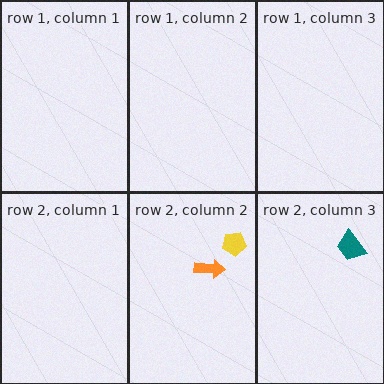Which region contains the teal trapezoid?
The row 2, column 3 region.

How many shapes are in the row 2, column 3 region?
1.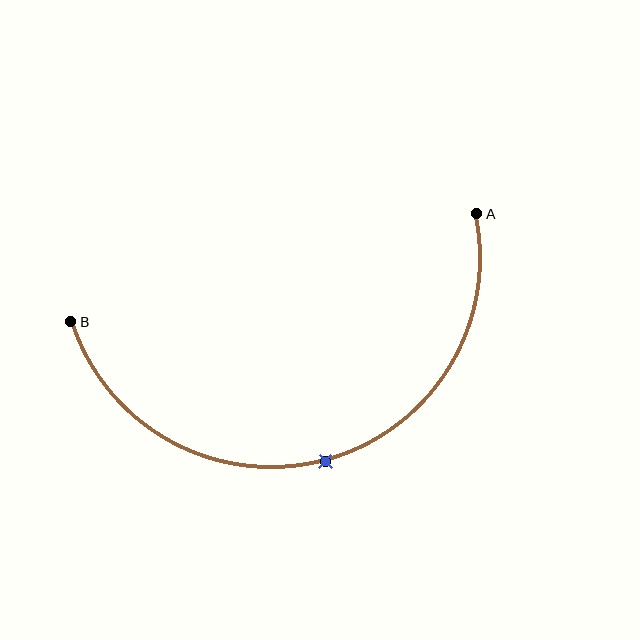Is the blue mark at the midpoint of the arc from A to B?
Yes. The blue mark lies on the arc at equal arc-length from both A and B — it is the arc midpoint.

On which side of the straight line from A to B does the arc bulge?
The arc bulges below the straight line connecting A and B.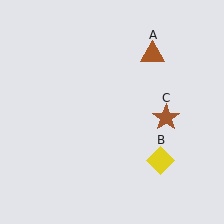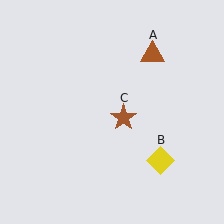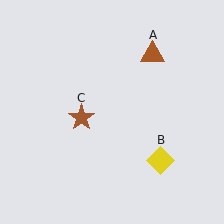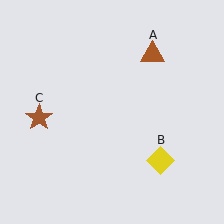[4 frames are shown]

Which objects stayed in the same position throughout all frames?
Brown triangle (object A) and yellow diamond (object B) remained stationary.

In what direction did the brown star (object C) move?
The brown star (object C) moved left.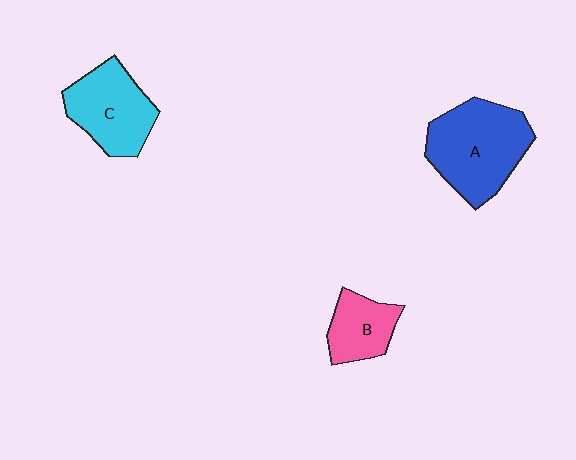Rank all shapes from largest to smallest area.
From largest to smallest: A (blue), C (cyan), B (pink).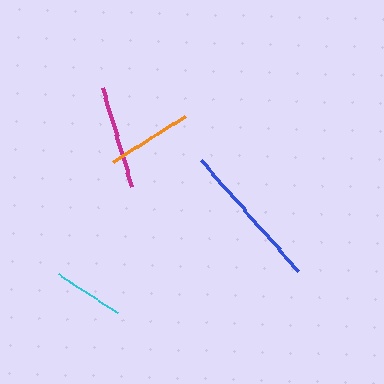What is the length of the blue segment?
The blue segment is approximately 147 pixels long.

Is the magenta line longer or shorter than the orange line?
The magenta line is longer than the orange line.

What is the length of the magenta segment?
The magenta segment is approximately 103 pixels long.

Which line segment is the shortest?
The cyan line is the shortest at approximately 70 pixels.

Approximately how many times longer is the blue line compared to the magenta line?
The blue line is approximately 1.4 times the length of the magenta line.